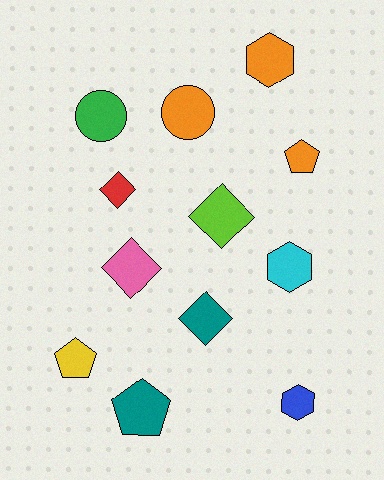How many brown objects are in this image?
There are no brown objects.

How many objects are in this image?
There are 12 objects.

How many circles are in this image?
There are 2 circles.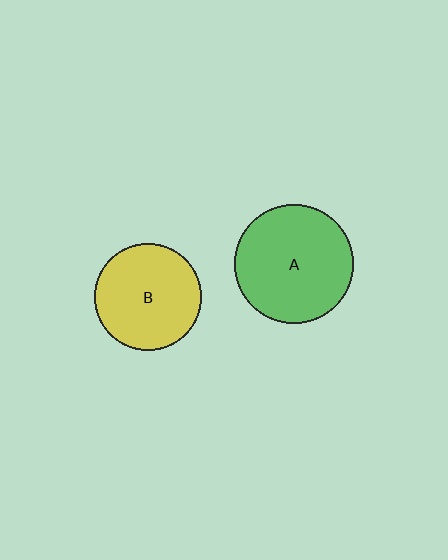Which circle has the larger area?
Circle A (green).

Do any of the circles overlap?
No, none of the circles overlap.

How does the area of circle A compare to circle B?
Approximately 1.2 times.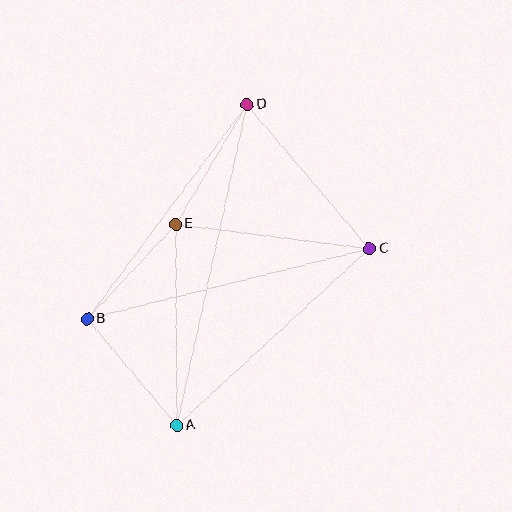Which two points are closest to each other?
Points B and E are closest to each other.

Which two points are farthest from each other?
Points A and D are farthest from each other.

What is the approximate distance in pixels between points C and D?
The distance between C and D is approximately 189 pixels.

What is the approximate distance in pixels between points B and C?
The distance between B and C is approximately 291 pixels.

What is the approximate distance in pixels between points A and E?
The distance between A and E is approximately 201 pixels.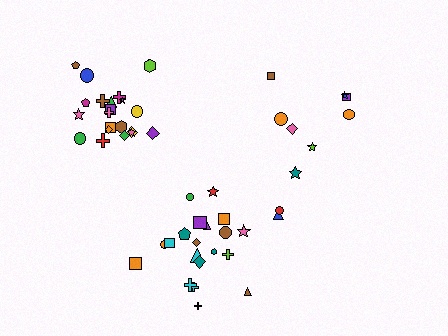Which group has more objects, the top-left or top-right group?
The top-left group.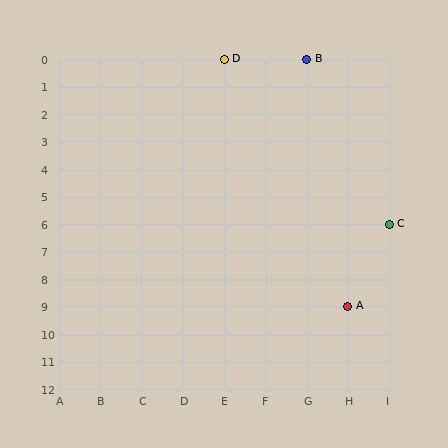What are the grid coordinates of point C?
Point C is at grid coordinates (I, 6).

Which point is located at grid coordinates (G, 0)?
Point B is at (G, 0).